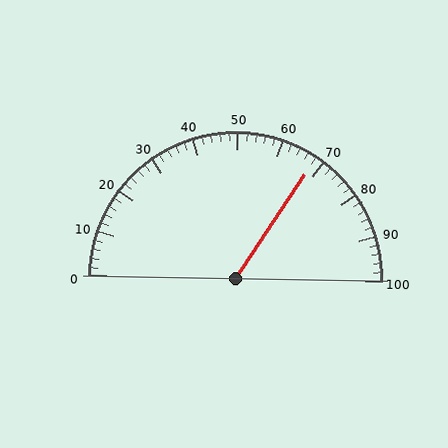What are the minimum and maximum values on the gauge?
The gauge ranges from 0 to 100.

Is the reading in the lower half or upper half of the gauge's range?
The reading is in the upper half of the range (0 to 100).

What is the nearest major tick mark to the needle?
The nearest major tick mark is 70.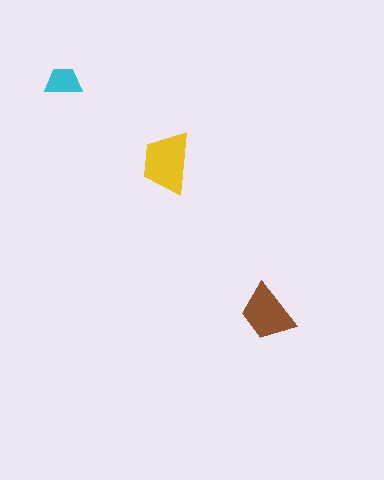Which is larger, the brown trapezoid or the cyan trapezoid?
The brown one.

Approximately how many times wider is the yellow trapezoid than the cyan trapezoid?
About 1.5 times wider.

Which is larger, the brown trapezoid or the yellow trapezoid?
The yellow one.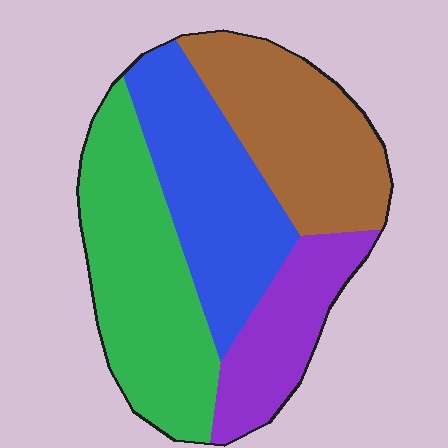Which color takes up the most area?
Green, at roughly 30%.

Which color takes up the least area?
Purple, at roughly 15%.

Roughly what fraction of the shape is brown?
Brown takes up about one quarter (1/4) of the shape.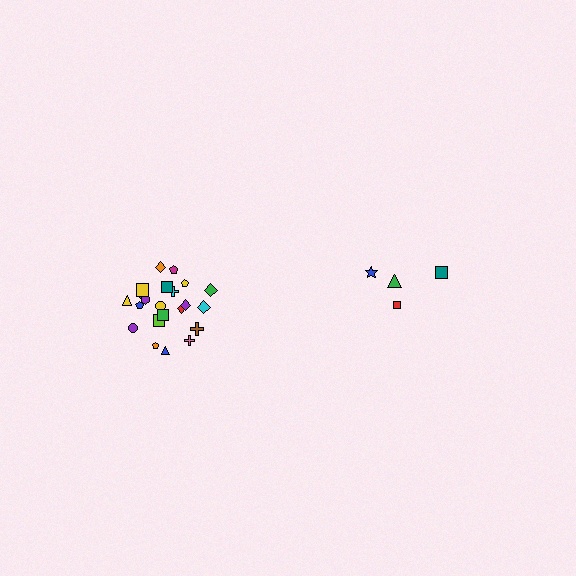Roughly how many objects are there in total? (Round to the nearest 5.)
Roughly 25 objects in total.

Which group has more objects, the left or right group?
The left group.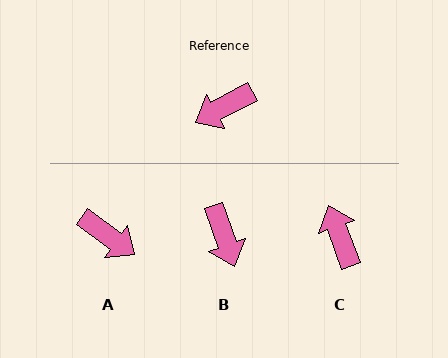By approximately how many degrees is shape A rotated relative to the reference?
Approximately 115 degrees counter-clockwise.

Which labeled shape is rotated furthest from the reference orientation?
A, about 115 degrees away.